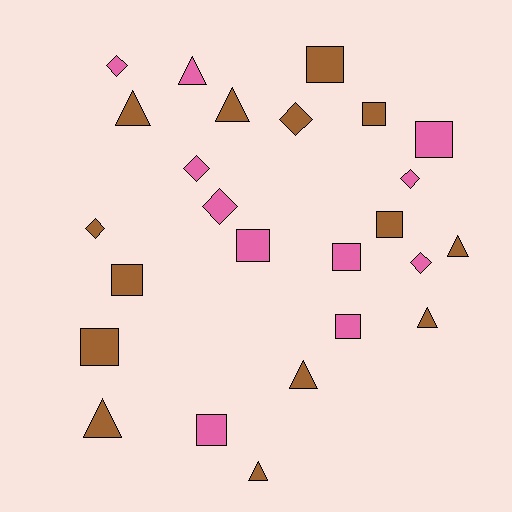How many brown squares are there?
There are 5 brown squares.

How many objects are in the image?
There are 25 objects.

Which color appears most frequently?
Brown, with 14 objects.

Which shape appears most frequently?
Square, with 10 objects.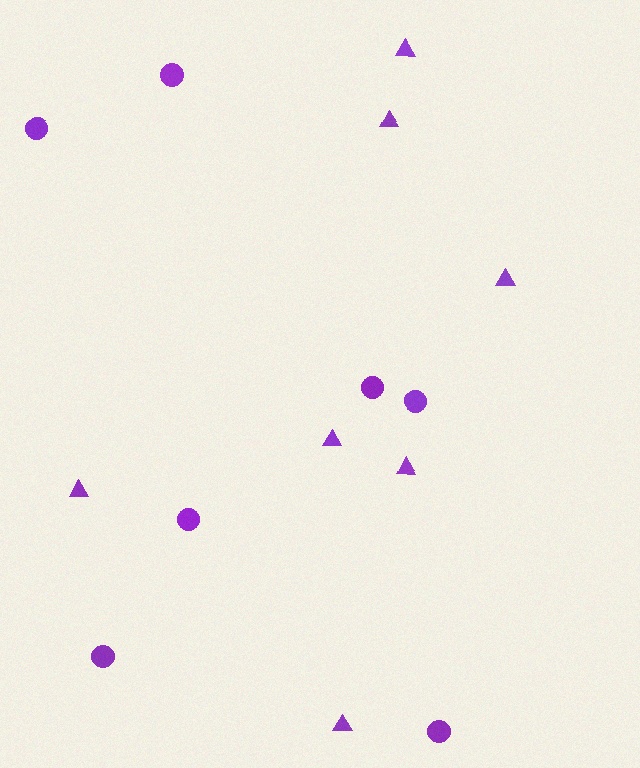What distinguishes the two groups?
There are 2 groups: one group of circles (7) and one group of triangles (7).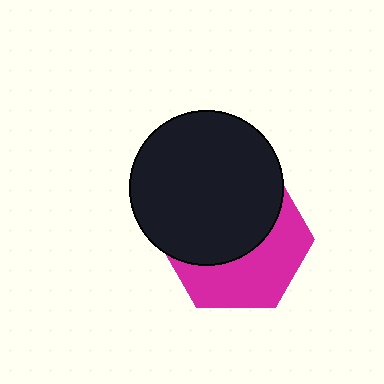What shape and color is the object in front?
The object in front is a black circle.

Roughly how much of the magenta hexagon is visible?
A small part of it is visible (roughly 44%).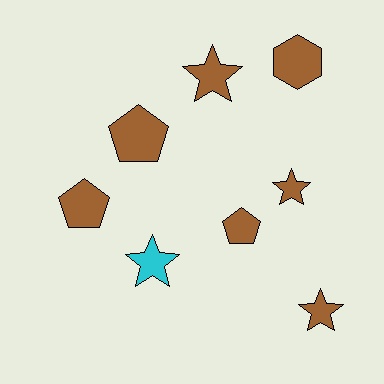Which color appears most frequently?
Brown, with 7 objects.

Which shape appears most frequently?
Star, with 4 objects.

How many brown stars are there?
There are 3 brown stars.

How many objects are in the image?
There are 8 objects.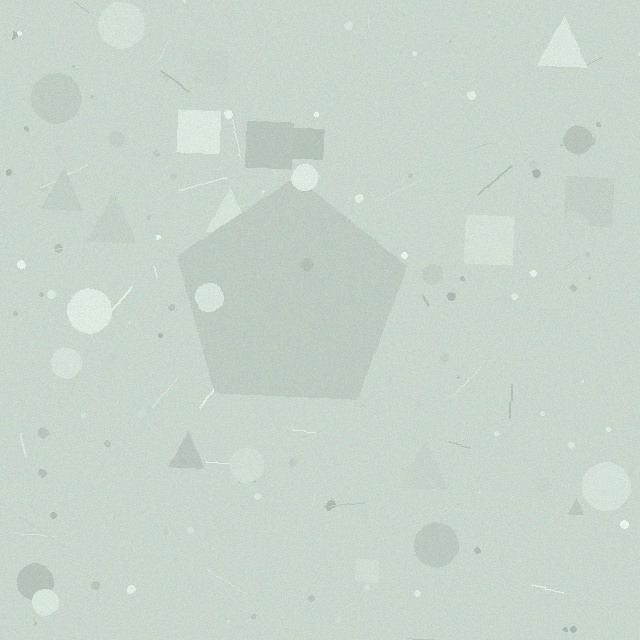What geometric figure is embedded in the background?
A pentagon is embedded in the background.